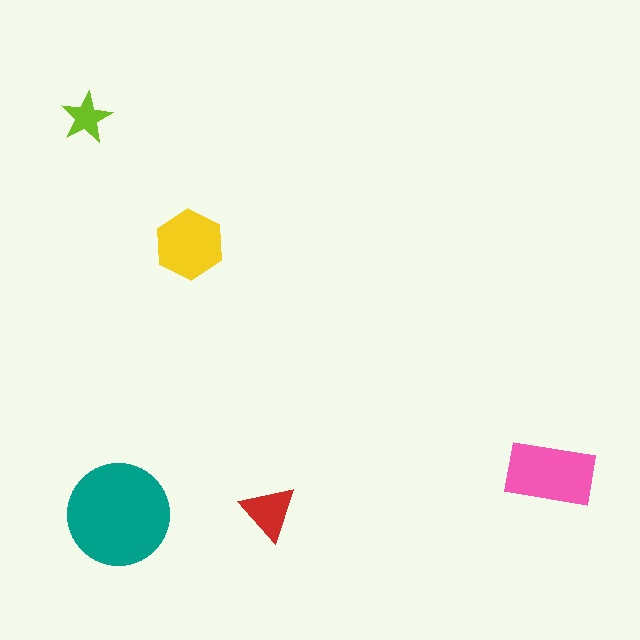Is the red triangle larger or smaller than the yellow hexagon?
Smaller.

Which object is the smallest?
The lime star.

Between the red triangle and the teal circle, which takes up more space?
The teal circle.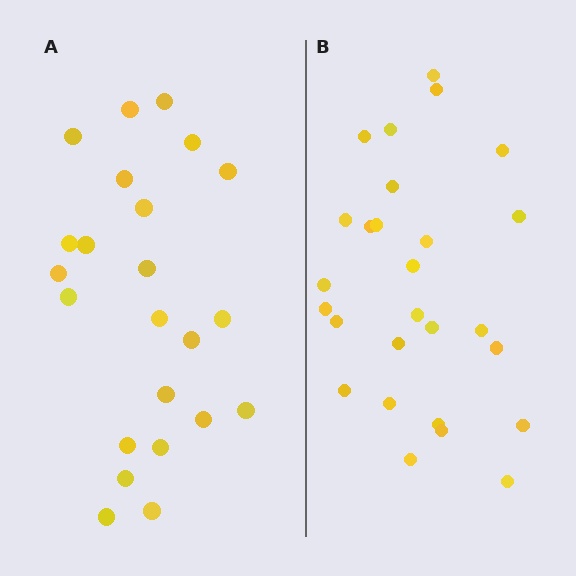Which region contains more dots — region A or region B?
Region B (the right region) has more dots.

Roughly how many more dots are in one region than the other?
Region B has about 4 more dots than region A.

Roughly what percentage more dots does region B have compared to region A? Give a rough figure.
About 15% more.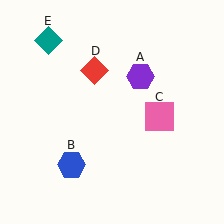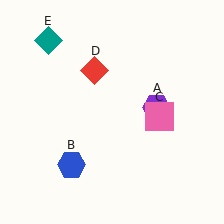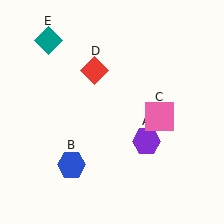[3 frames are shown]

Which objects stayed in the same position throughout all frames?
Blue hexagon (object B) and pink square (object C) and red diamond (object D) and teal diamond (object E) remained stationary.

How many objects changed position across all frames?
1 object changed position: purple hexagon (object A).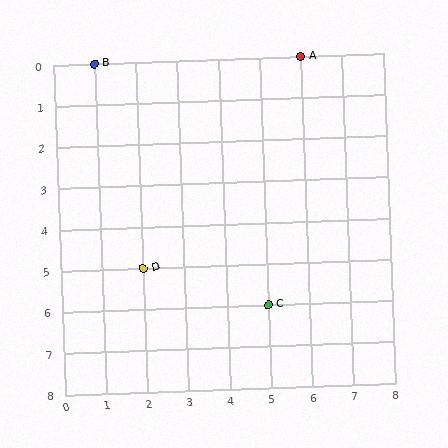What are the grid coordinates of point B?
Point B is at grid coordinates (1, 0).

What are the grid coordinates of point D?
Point D is at grid coordinates (2, 5).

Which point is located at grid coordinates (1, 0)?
Point B is at (1, 0).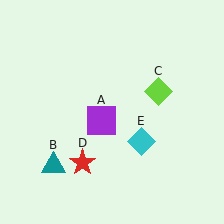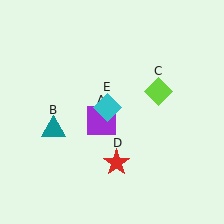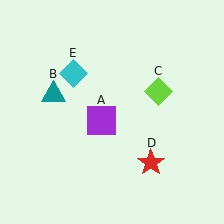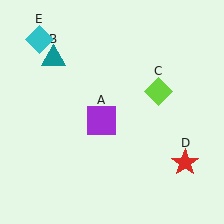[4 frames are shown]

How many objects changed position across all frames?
3 objects changed position: teal triangle (object B), red star (object D), cyan diamond (object E).